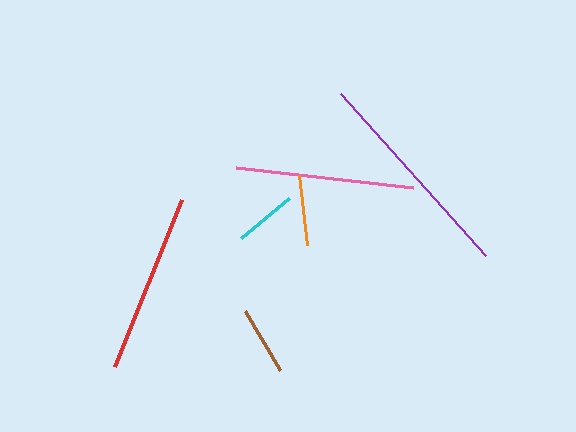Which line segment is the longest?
The purple line is the longest at approximately 217 pixels.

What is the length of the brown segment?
The brown segment is approximately 68 pixels long.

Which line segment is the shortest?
The cyan line is the shortest at approximately 62 pixels.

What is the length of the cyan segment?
The cyan segment is approximately 62 pixels long.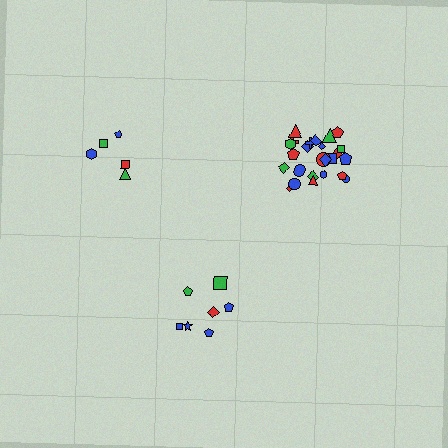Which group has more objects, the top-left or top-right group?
The top-right group.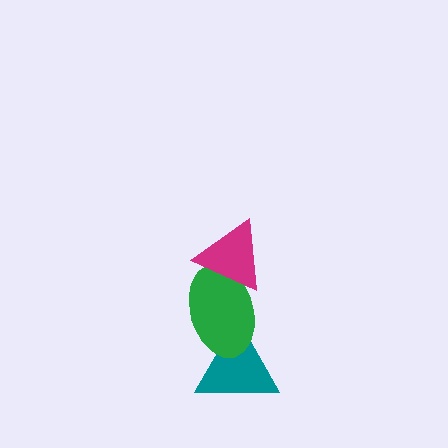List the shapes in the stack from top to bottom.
From top to bottom: the magenta triangle, the green ellipse, the teal triangle.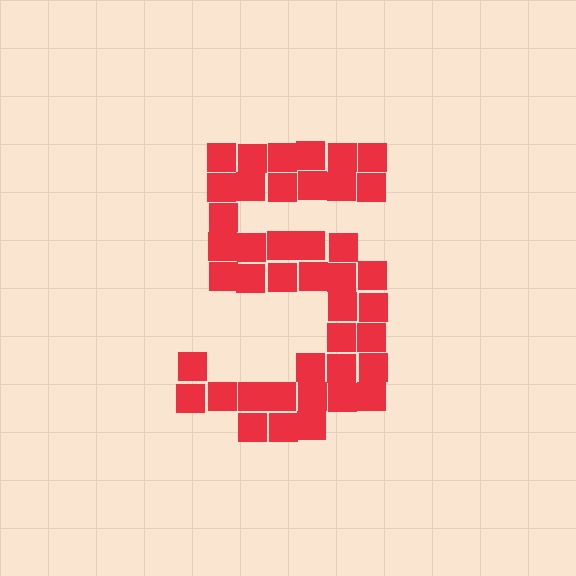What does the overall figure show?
The overall figure shows the digit 5.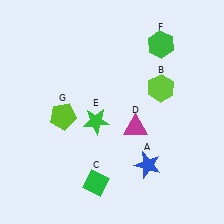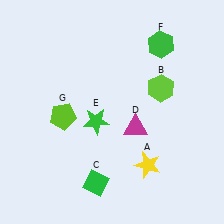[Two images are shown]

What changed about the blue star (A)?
In Image 1, A is blue. In Image 2, it changed to yellow.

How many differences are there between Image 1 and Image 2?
There is 1 difference between the two images.